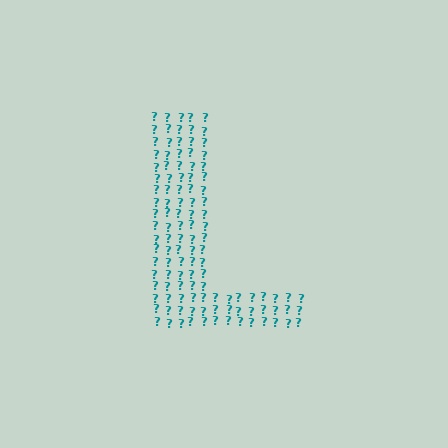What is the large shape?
The large shape is the letter L.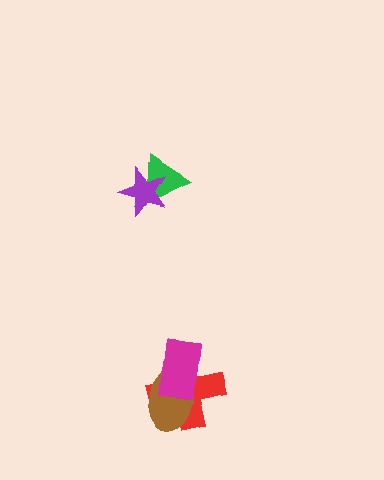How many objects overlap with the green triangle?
1 object overlaps with the green triangle.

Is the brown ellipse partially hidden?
Yes, it is partially covered by another shape.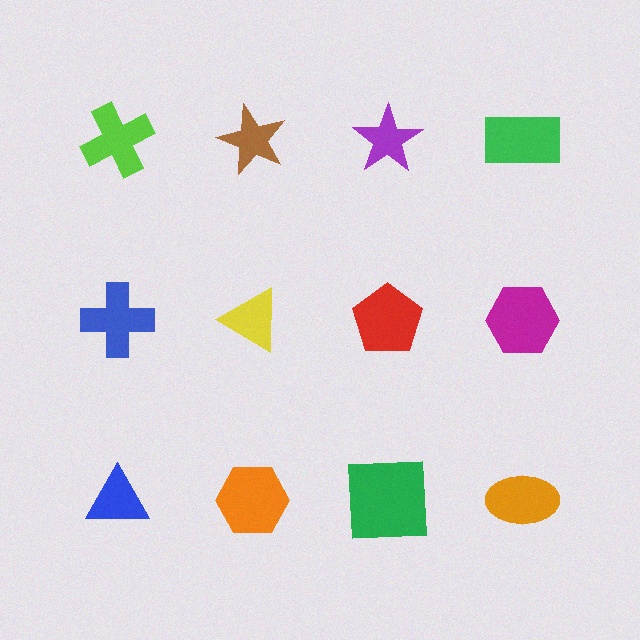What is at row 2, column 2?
A yellow triangle.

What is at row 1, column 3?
A purple star.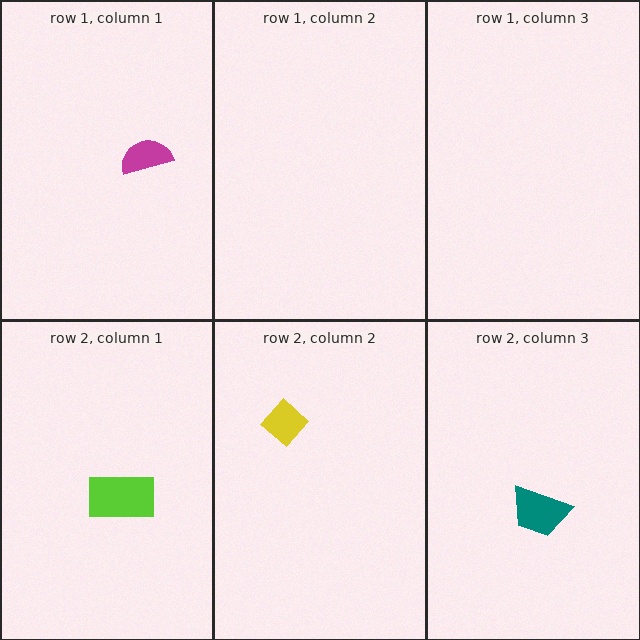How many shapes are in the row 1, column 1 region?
1.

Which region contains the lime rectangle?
The row 2, column 1 region.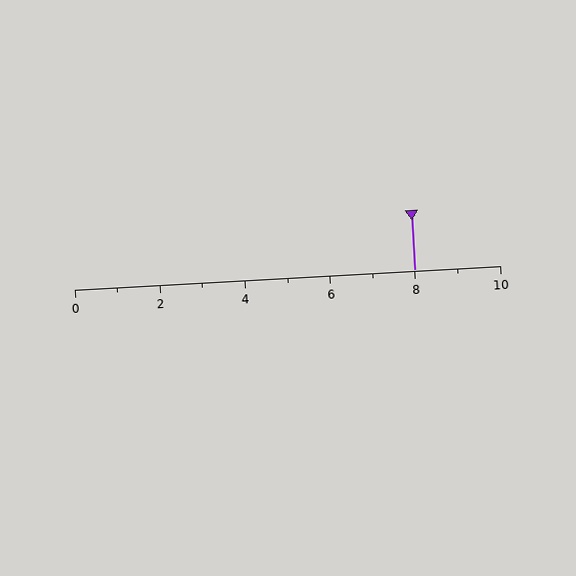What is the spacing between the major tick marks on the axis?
The major ticks are spaced 2 apart.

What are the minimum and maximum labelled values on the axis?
The axis runs from 0 to 10.